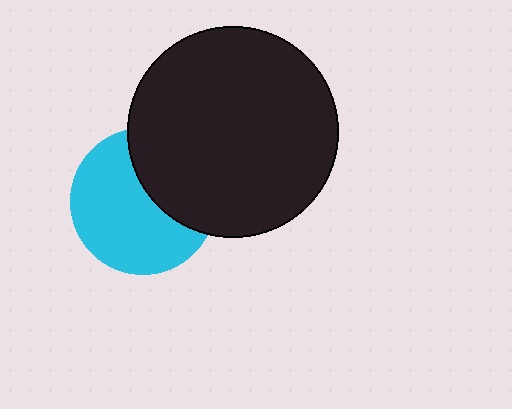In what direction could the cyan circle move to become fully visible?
The cyan circle could move left. That would shift it out from behind the black circle entirely.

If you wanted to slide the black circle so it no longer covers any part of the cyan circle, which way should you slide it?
Slide it right — that is the most direct way to separate the two shapes.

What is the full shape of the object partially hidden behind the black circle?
The partially hidden object is a cyan circle.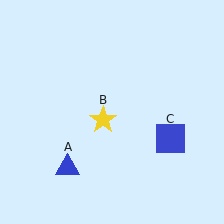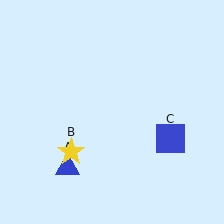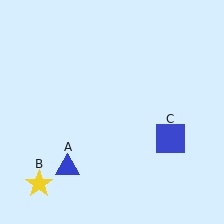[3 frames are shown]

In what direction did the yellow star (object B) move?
The yellow star (object B) moved down and to the left.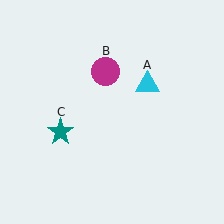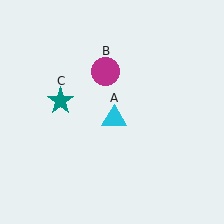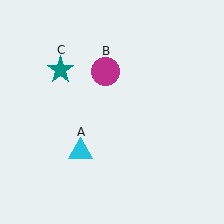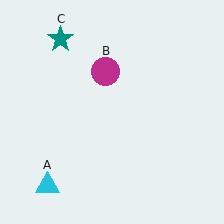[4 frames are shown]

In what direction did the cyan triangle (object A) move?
The cyan triangle (object A) moved down and to the left.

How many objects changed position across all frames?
2 objects changed position: cyan triangle (object A), teal star (object C).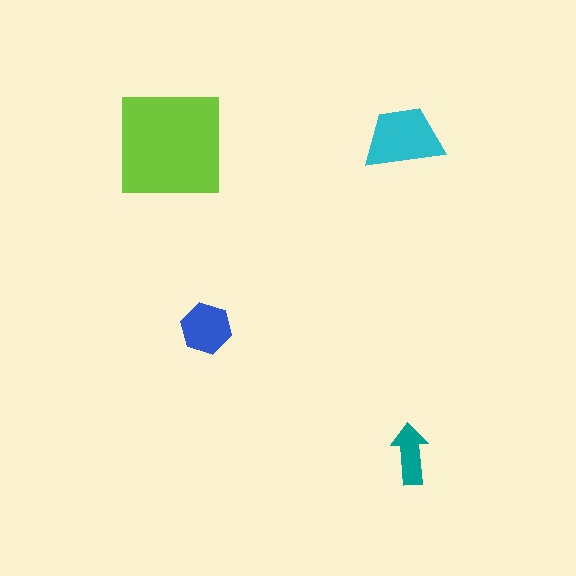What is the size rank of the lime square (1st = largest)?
1st.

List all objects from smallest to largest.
The teal arrow, the blue hexagon, the cyan trapezoid, the lime square.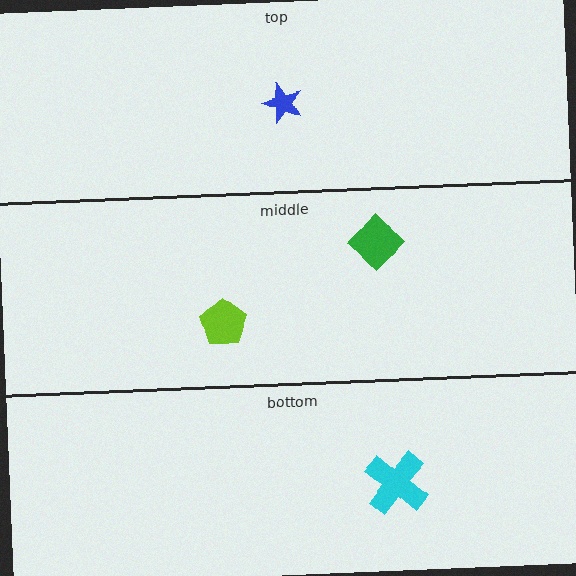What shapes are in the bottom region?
The cyan cross.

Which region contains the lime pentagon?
The middle region.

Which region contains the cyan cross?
The bottom region.